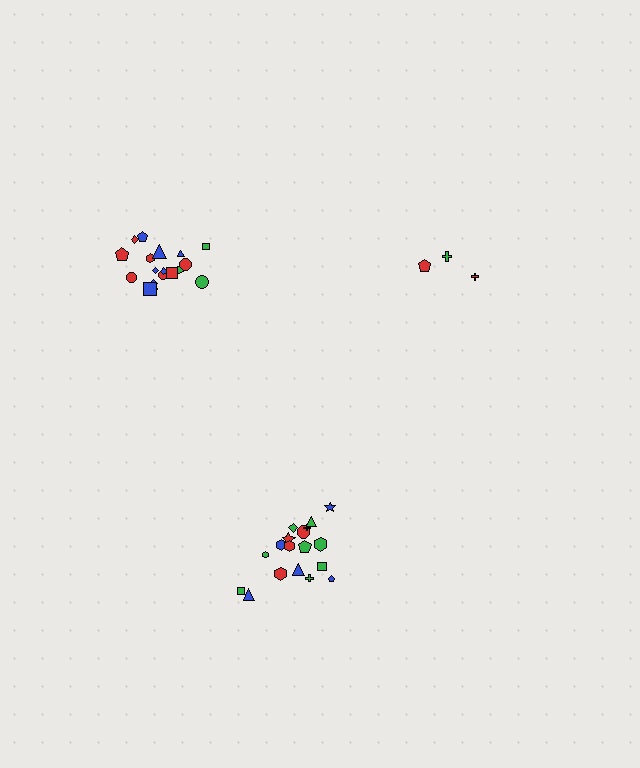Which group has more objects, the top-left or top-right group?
The top-left group.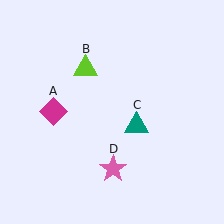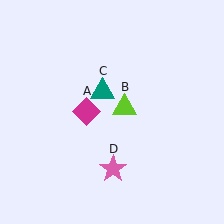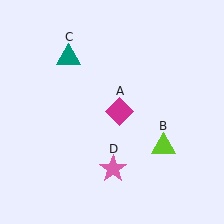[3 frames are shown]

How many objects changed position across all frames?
3 objects changed position: magenta diamond (object A), lime triangle (object B), teal triangle (object C).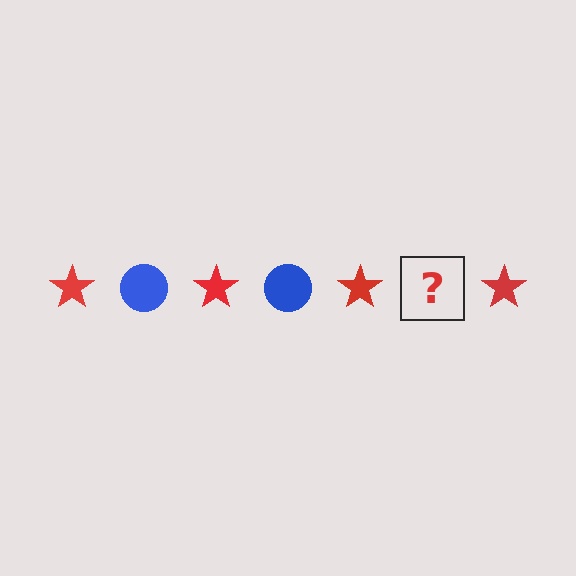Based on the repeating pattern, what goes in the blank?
The blank should be a blue circle.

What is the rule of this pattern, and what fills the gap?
The rule is that the pattern alternates between red star and blue circle. The gap should be filled with a blue circle.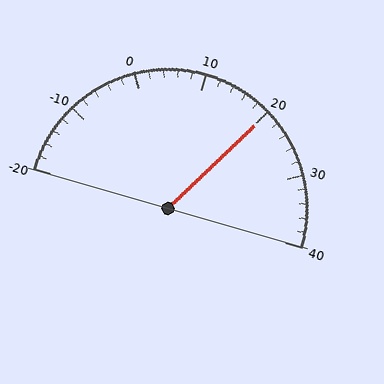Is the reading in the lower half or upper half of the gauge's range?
The reading is in the upper half of the range (-20 to 40).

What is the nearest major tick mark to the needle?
The nearest major tick mark is 20.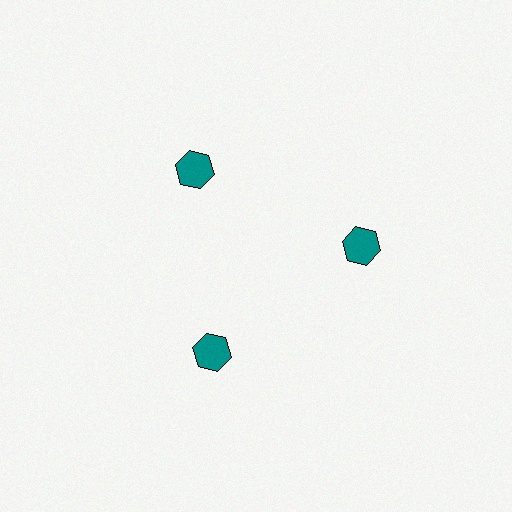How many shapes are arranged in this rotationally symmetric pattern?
There are 3 shapes, arranged in 3 groups of 1.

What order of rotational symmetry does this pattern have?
This pattern has 3-fold rotational symmetry.